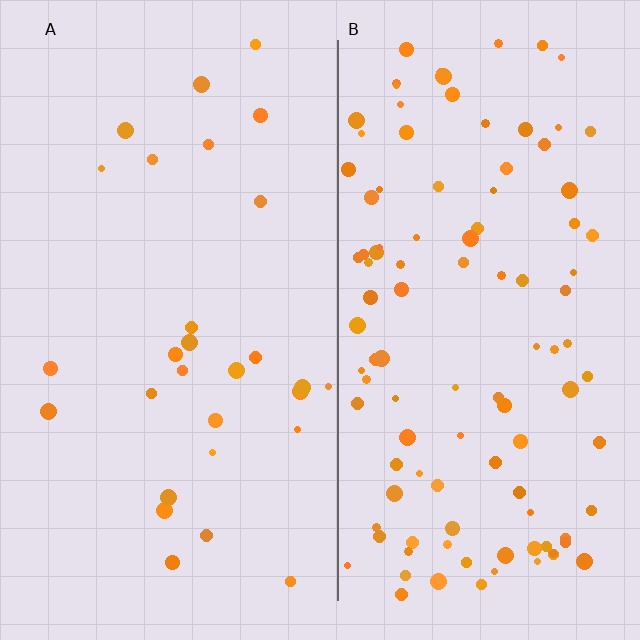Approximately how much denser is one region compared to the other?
Approximately 3.7× — region B over region A.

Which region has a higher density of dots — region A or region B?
B (the right).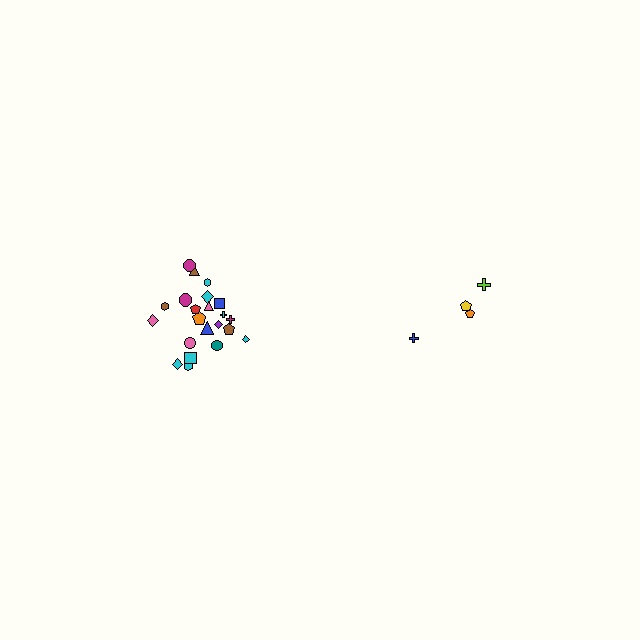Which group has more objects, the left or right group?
The left group.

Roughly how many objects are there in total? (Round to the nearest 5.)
Roughly 25 objects in total.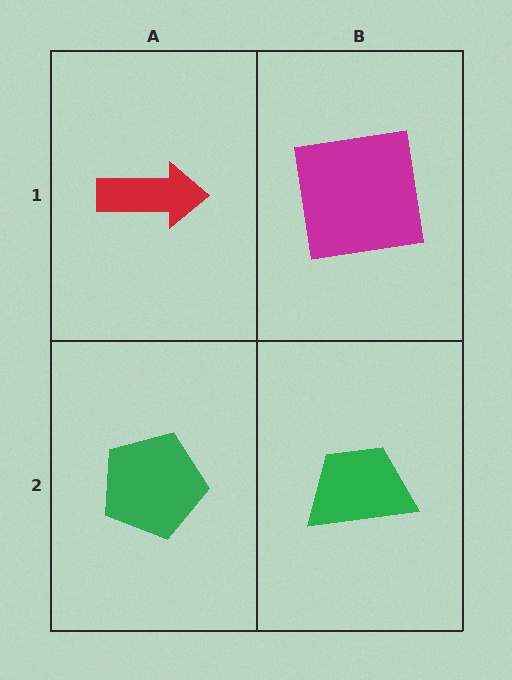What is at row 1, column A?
A red arrow.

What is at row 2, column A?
A green pentagon.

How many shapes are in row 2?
2 shapes.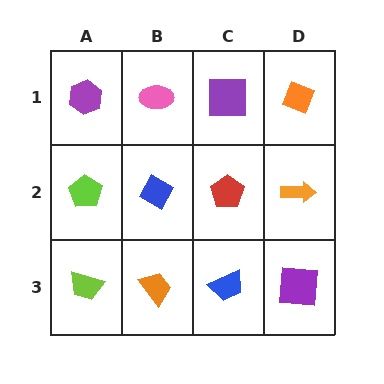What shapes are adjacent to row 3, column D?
An orange arrow (row 2, column D), a blue trapezoid (row 3, column C).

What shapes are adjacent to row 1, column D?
An orange arrow (row 2, column D), a purple square (row 1, column C).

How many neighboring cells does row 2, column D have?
3.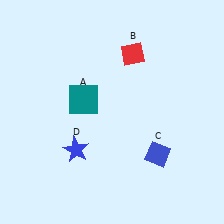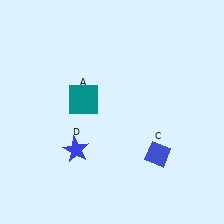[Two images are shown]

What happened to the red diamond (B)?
The red diamond (B) was removed in Image 2. It was in the top-right area of Image 1.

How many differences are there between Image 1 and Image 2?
There is 1 difference between the two images.